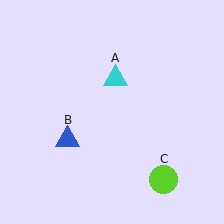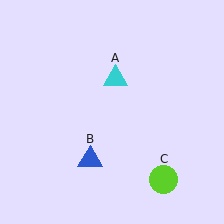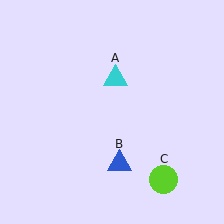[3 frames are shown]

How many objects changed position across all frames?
1 object changed position: blue triangle (object B).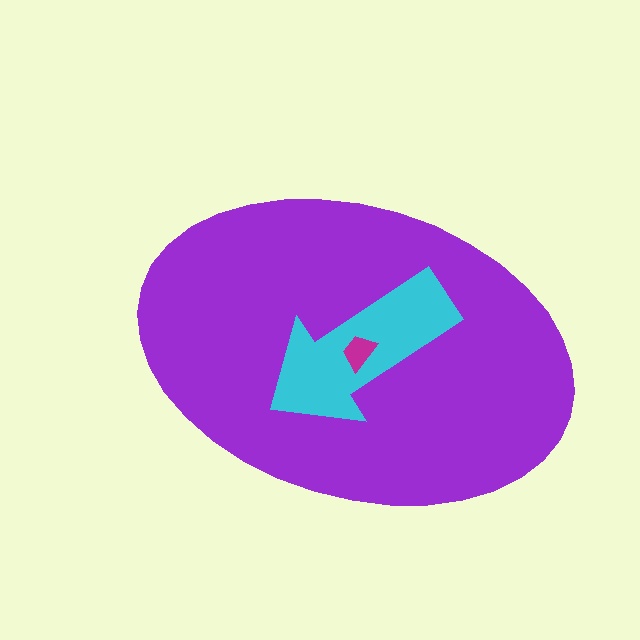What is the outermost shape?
The purple ellipse.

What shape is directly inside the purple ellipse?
The cyan arrow.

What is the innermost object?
The magenta trapezoid.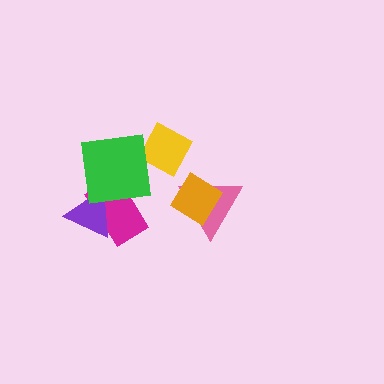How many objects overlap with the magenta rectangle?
2 objects overlap with the magenta rectangle.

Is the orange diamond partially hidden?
No, no other shape covers it.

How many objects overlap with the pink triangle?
1 object overlaps with the pink triangle.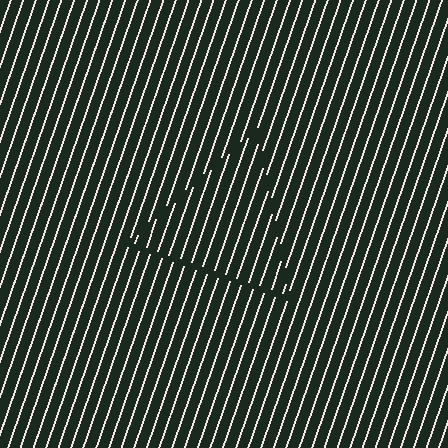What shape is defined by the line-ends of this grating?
An illusory triangle. The interior of the shape contains the same grating, shifted by half a period — the contour is defined by the phase discontinuity where line-ends from the inner and outer gratings abut.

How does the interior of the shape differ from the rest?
The interior of the shape contains the same grating, shifted by half a period — the contour is defined by the phase discontinuity where line-ends from the inner and outer gratings abut.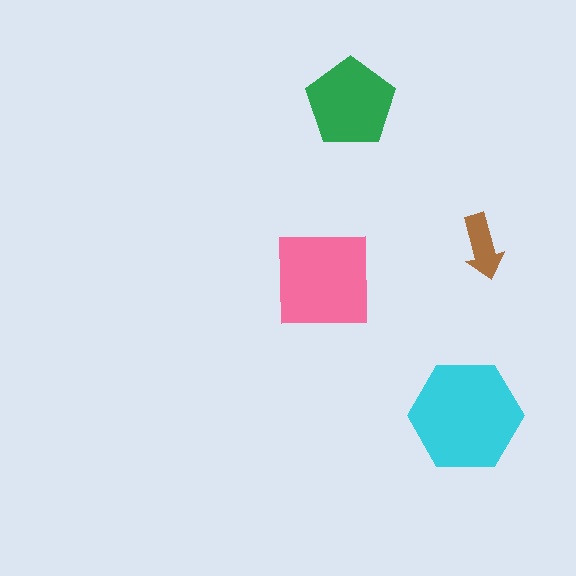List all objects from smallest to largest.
The brown arrow, the green pentagon, the pink square, the cyan hexagon.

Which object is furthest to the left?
The pink square is leftmost.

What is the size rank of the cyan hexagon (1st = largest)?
1st.